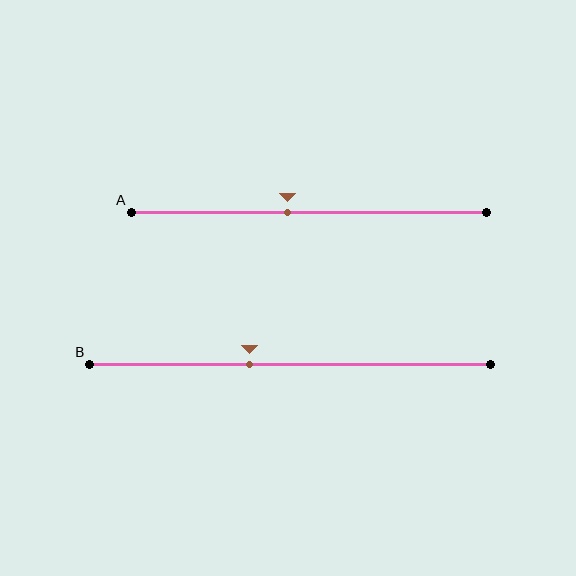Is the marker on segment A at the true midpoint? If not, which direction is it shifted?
No, the marker on segment A is shifted to the left by about 6% of the segment length.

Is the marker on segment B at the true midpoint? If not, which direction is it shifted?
No, the marker on segment B is shifted to the left by about 10% of the segment length.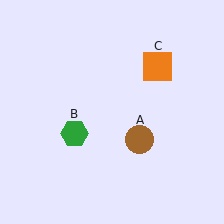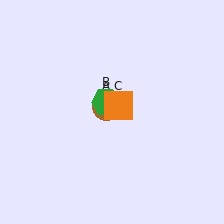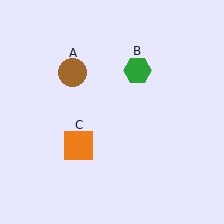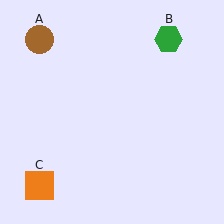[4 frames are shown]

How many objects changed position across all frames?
3 objects changed position: brown circle (object A), green hexagon (object B), orange square (object C).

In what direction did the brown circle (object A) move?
The brown circle (object A) moved up and to the left.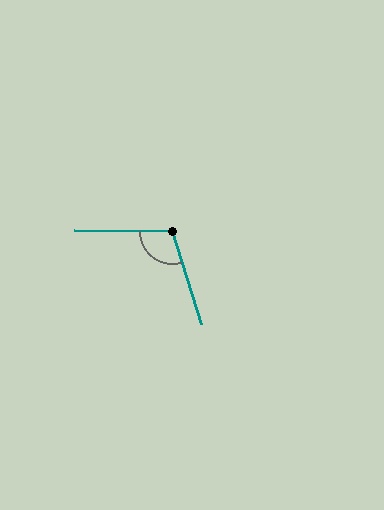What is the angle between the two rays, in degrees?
Approximately 108 degrees.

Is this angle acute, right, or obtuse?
It is obtuse.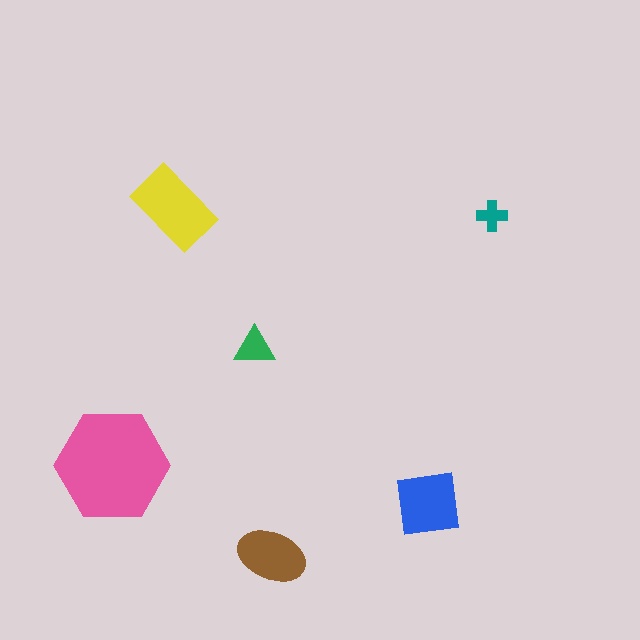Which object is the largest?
The pink hexagon.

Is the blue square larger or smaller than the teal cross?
Larger.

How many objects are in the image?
There are 6 objects in the image.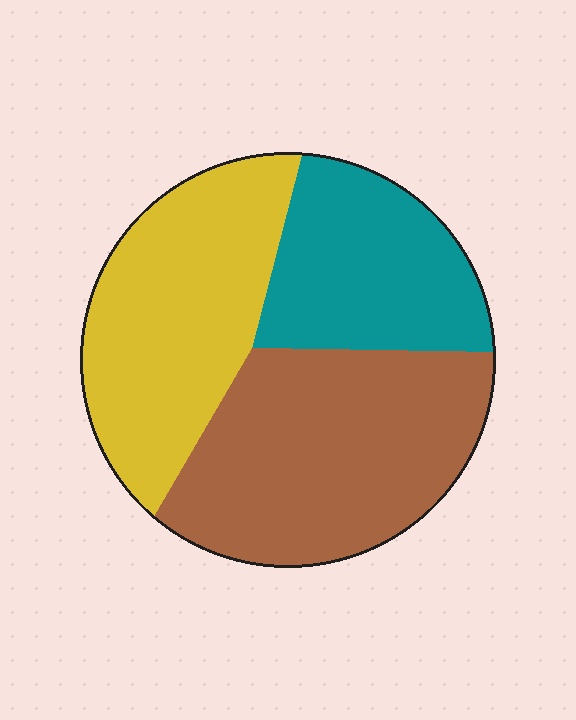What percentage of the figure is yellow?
Yellow covers roughly 35% of the figure.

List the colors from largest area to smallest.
From largest to smallest: brown, yellow, teal.